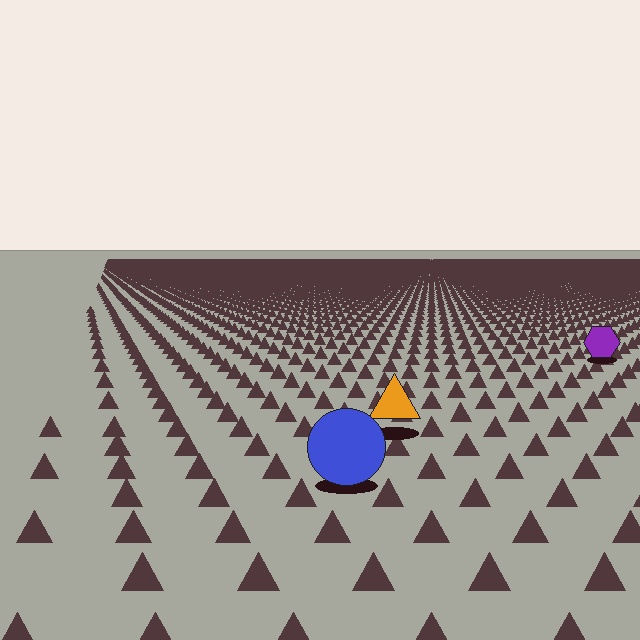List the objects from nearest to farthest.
From nearest to farthest: the blue circle, the orange triangle, the purple hexagon.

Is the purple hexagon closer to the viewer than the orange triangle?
No. The orange triangle is closer — you can tell from the texture gradient: the ground texture is coarser near it.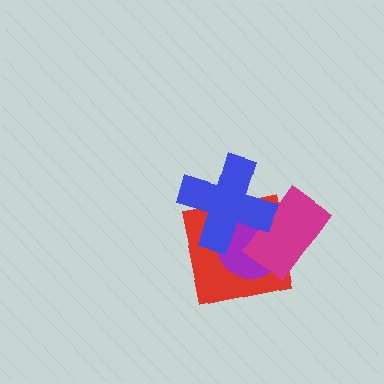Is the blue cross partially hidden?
No, no other shape covers it.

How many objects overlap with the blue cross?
3 objects overlap with the blue cross.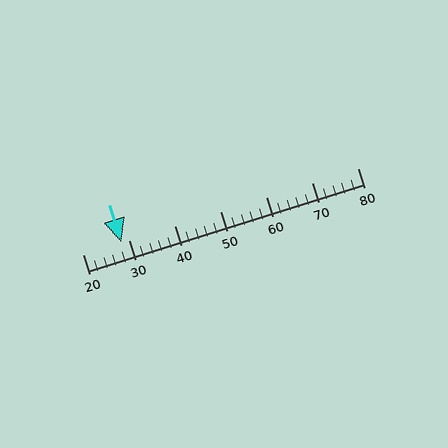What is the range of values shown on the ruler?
The ruler shows values from 20 to 80.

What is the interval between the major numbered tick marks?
The major tick marks are spaced 10 units apart.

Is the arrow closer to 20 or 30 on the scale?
The arrow is closer to 30.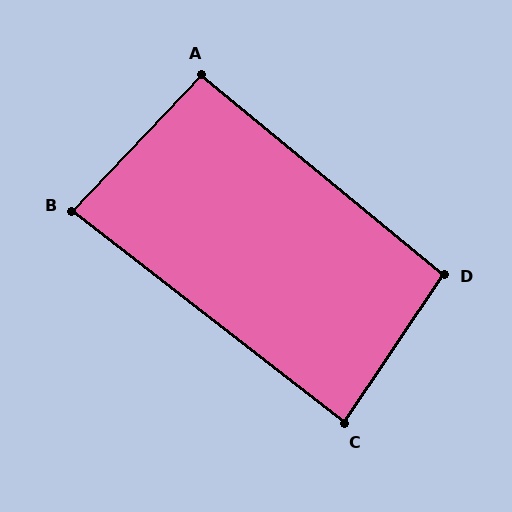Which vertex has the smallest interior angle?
B, at approximately 84 degrees.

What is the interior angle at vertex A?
Approximately 94 degrees (approximately right).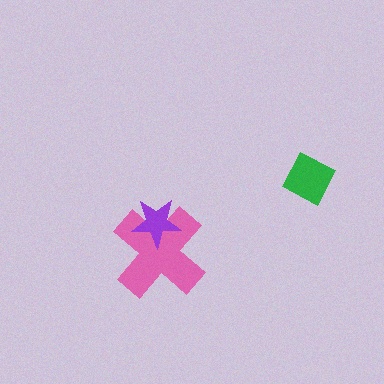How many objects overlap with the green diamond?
0 objects overlap with the green diamond.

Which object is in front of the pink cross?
The purple star is in front of the pink cross.